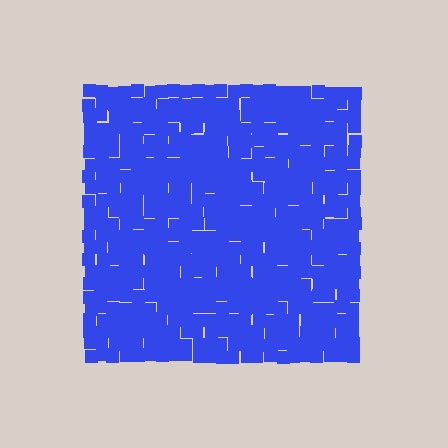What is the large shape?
The large shape is a square.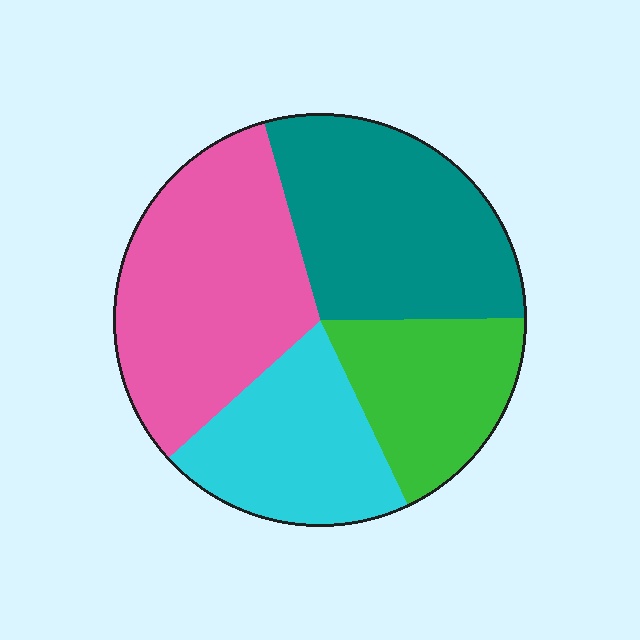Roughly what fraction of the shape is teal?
Teal covers around 30% of the shape.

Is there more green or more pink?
Pink.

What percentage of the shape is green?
Green covers around 20% of the shape.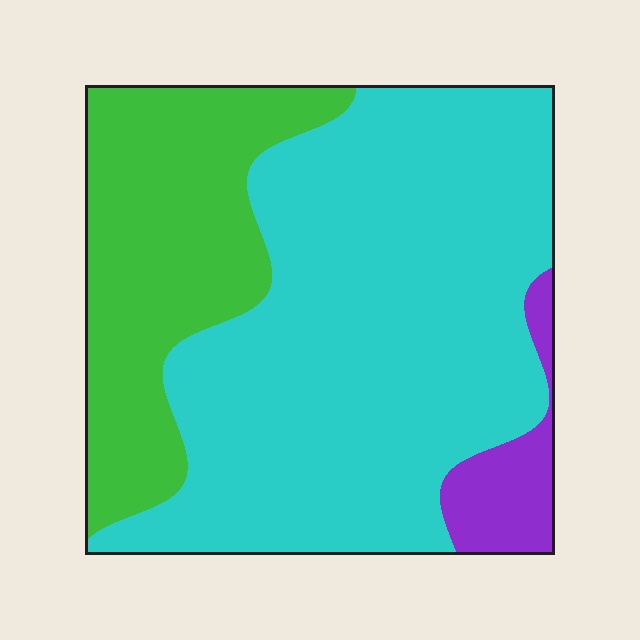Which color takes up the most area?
Cyan, at roughly 65%.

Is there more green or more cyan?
Cyan.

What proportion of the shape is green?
Green takes up between a sixth and a third of the shape.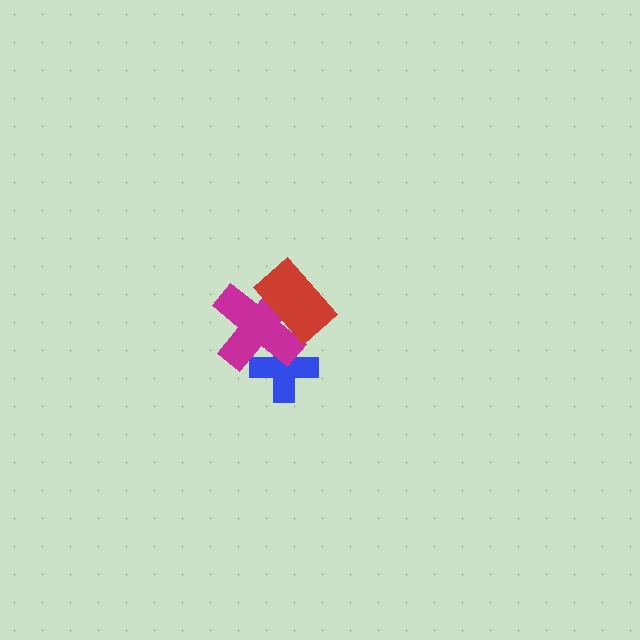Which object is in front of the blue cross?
The magenta cross is in front of the blue cross.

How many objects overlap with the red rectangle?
1 object overlaps with the red rectangle.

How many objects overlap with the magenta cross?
2 objects overlap with the magenta cross.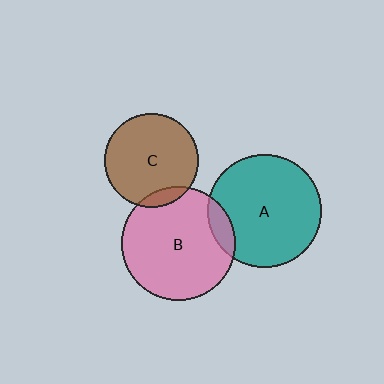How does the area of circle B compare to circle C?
Approximately 1.5 times.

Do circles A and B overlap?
Yes.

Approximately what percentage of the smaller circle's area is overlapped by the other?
Approximately 10%.